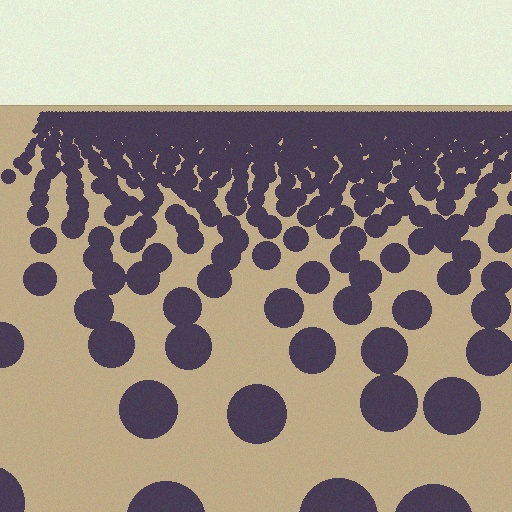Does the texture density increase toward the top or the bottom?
Density increases toward the top.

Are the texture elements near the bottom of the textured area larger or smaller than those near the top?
Larger. Near the bottom, elements are closer to the viewer and appear at a bigger on-screen size.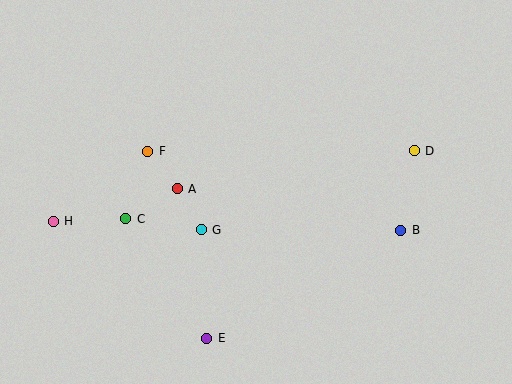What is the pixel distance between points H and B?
The distance between H and B is 348 pixels.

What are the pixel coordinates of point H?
Point H is at (53, 221).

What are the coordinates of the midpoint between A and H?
The midpoint between A and H is at (115, 205).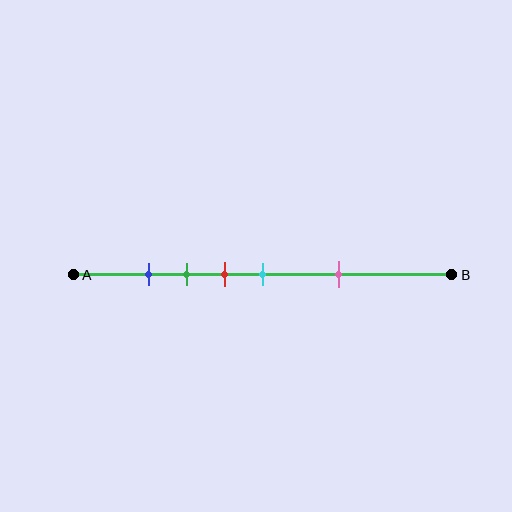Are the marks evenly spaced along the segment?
No, the marks are not evenly spaced.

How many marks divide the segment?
There are 5 marks dividing the segment.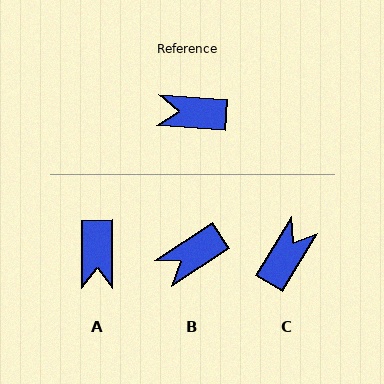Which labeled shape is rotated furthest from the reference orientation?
C, about 117 degrees away.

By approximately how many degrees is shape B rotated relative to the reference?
Approximately 37 degrees counter-clockwise.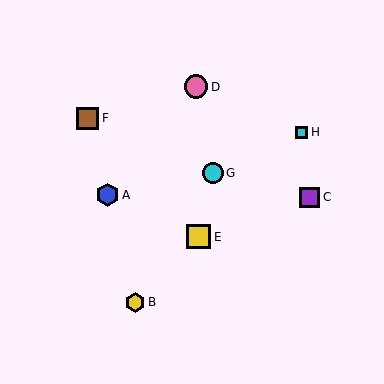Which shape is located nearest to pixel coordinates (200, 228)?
The yellow square (labeled E) at (198, 237) is nearest to that location.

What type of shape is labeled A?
Shape A is a blue hexagon.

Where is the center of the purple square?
The center of the purple square is at (310, 197).